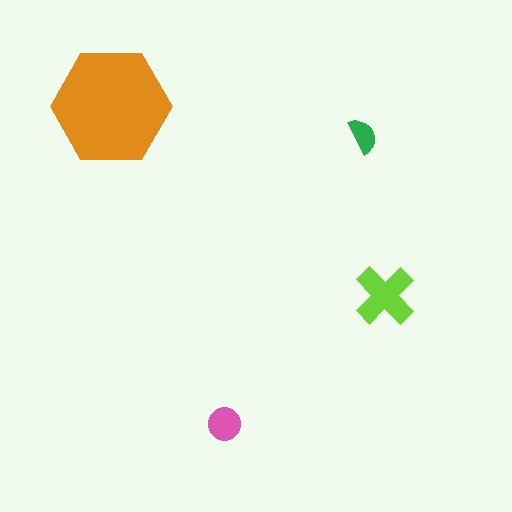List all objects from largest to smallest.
The orange hexagon, the lime cross, the pink circle, the green semicircle.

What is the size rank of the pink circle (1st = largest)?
3rd.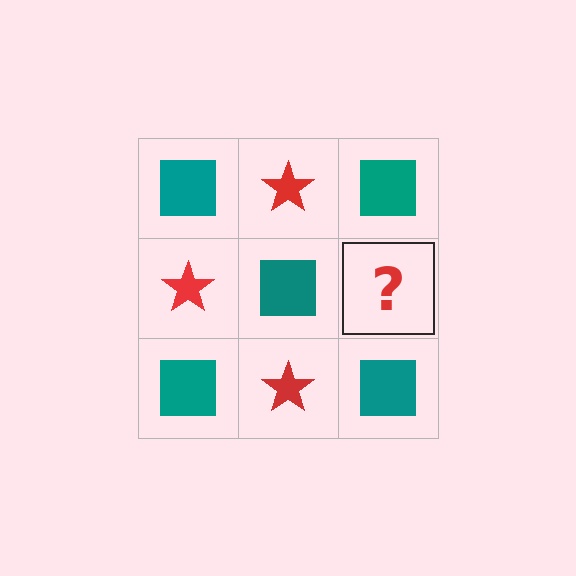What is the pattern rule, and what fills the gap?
The rule is that it alternates teal square and red star in a checkerboard pattern. The gap should be filled with a red star.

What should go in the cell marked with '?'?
The missing cell should contain a red star.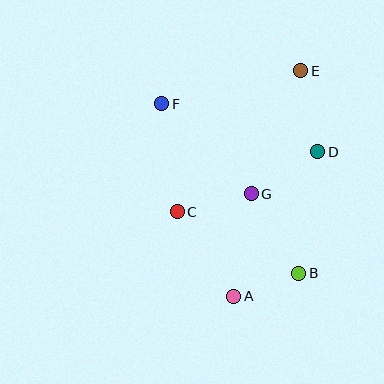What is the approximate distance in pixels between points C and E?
The distance between C and E is approximately 188 pixels.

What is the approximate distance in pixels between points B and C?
The distance between B and C is approximately 136 pixels.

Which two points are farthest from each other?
Points A and E are farthest from each other.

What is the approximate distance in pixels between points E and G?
The distance between E and G is approximately 133 pixels.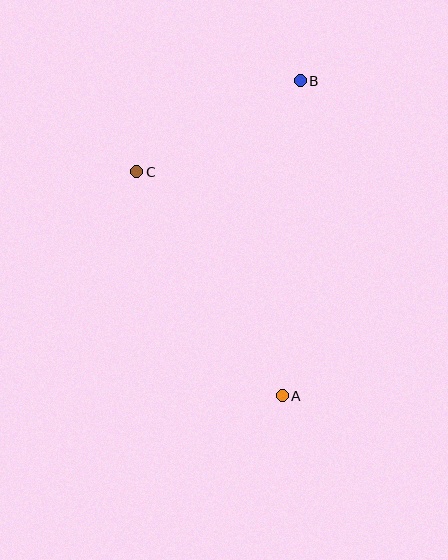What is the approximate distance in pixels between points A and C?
The distance between A and C is approximately 267 pixels.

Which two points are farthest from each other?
Points A and B are farthest from each other.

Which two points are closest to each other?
Points B and C are closest to each other.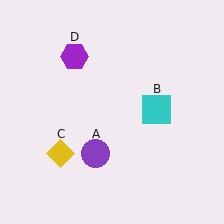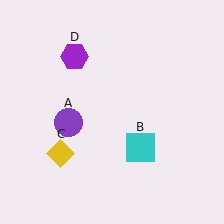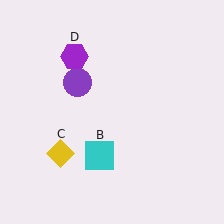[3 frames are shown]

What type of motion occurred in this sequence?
The purple circle (object A), cyan square (object B) rotated clockwise around the center of the scene.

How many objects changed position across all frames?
2 objects changed position: purple circle (object A), cyan square (object B).